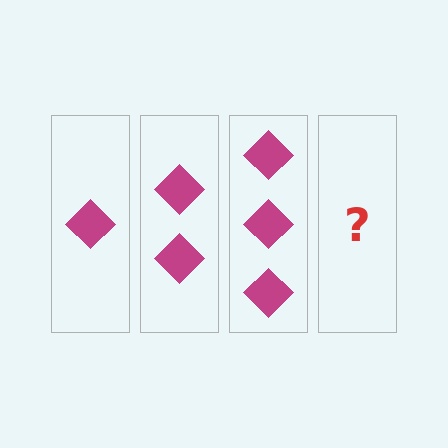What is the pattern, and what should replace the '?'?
The pattern is that each step adds one more diamond. The '?' should be 4 diamonds.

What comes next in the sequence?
The next element should be 4 diamonds.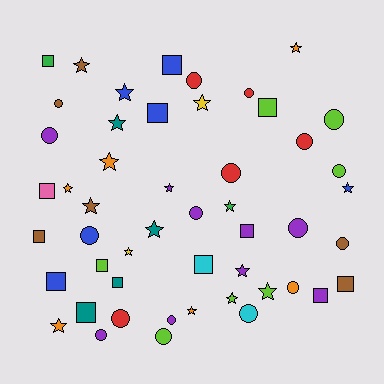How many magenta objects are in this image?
There are no magenta objects.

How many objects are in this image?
There are 50 objects.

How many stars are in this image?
There are 18 stars.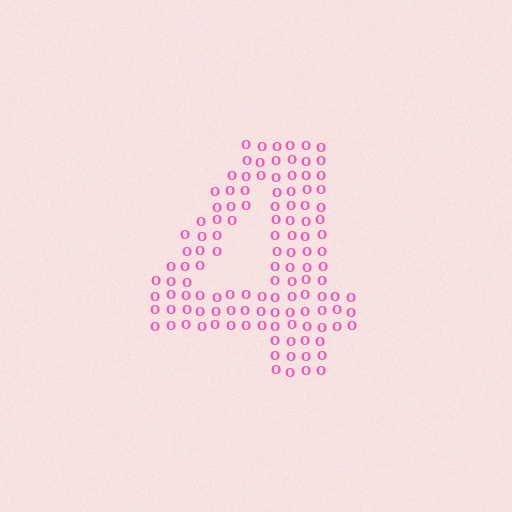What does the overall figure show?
The overall figure shows the digit 4.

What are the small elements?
The small elements are letter O's.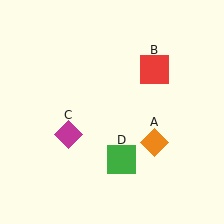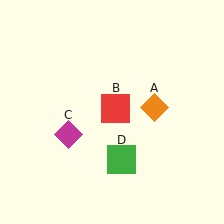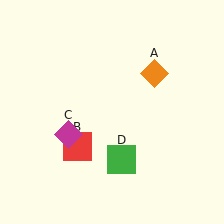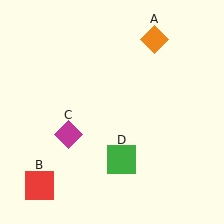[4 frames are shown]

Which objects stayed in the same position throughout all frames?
Magenta diamond (object C) and green square (object D) remained stationary.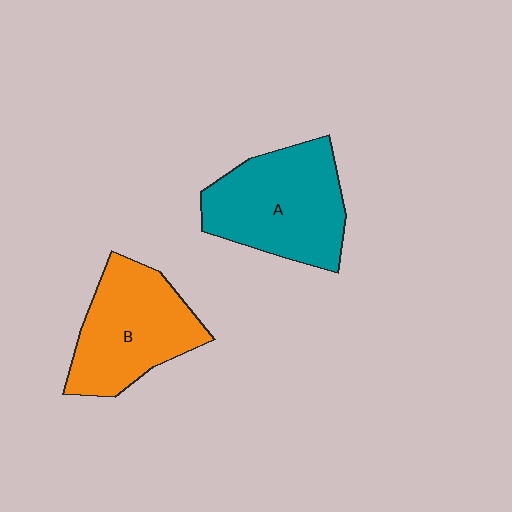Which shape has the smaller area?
Shape B (orange).